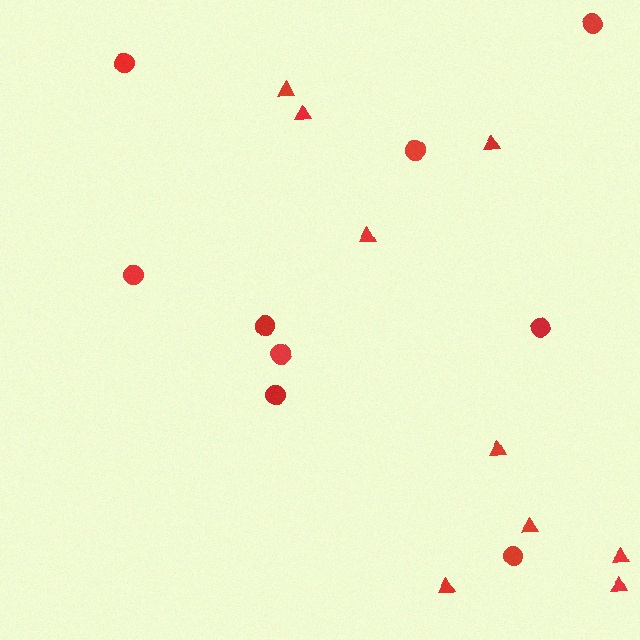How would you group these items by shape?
There are 2 groups: one group of circles (9) and one group of triangles (9).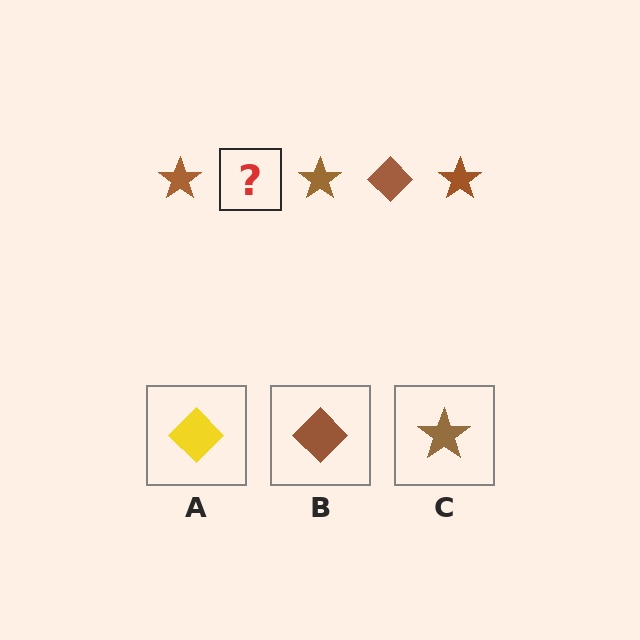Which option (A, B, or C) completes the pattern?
B.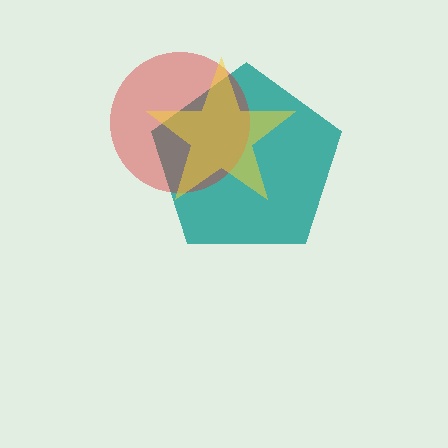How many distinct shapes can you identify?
There are 3 distinct shapes: a teal pentagon, a red circle, a yellow star.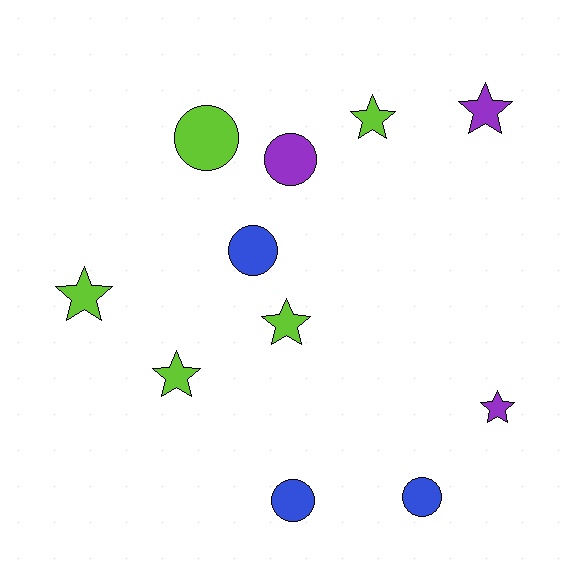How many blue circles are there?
There are 3 blue circles.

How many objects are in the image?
There are 11 objects.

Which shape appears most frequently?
Star, with 6 objects.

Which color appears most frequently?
Lime, with 5 objects.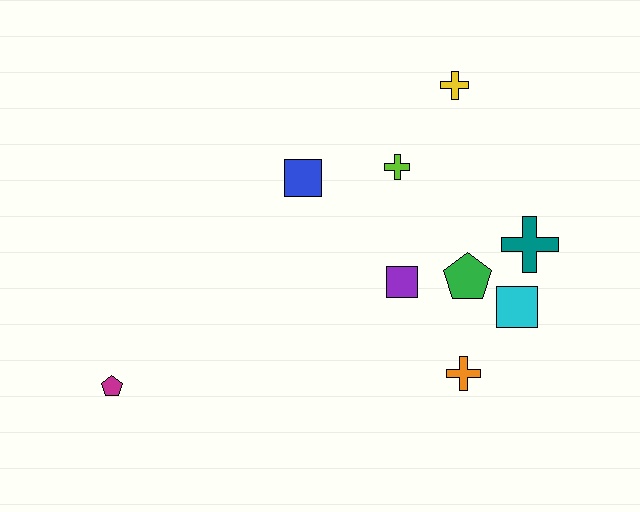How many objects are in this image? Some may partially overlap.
There are 9 objects.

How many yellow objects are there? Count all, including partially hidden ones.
There is 1 yellow object.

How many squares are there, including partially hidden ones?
There are 3 squares.